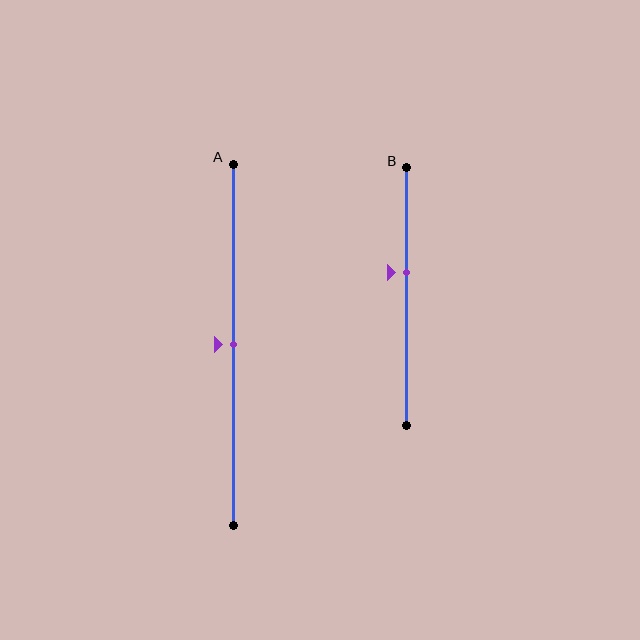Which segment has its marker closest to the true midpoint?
Segment A has its marker closest to the true midpoint.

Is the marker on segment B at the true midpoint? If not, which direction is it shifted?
No, the marker on segment B is shifted upward by about 9% of the segment length.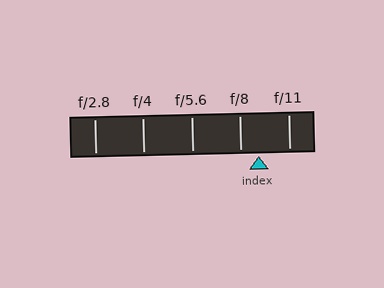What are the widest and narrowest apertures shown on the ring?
The widest aperture shown is f/2.8 and the narrowest is f/11.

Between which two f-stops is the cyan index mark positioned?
The index mark is between f/8 and f/11.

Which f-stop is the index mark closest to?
The index mark is closest to f/8.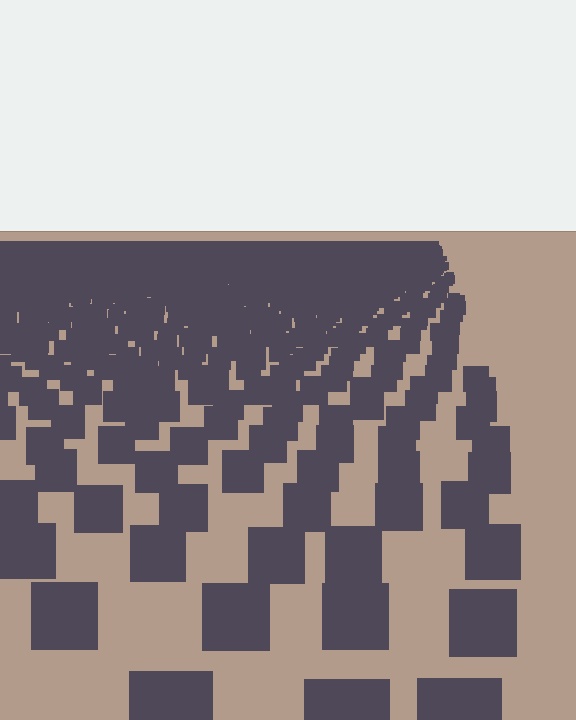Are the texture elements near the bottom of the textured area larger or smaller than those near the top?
Larger. Near the bottom, elements are closer to the viewer and appear at a bigger on-screen size.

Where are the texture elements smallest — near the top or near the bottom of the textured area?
Near the top.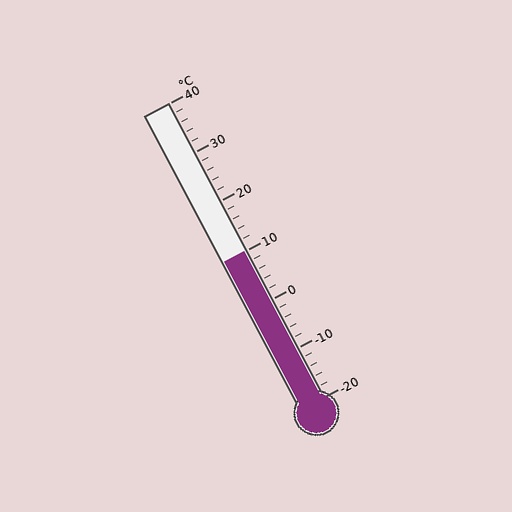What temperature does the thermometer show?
The thermometer shows approximately 10°C.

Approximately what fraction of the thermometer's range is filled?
The thermometer is filled to approximately 50% of its range.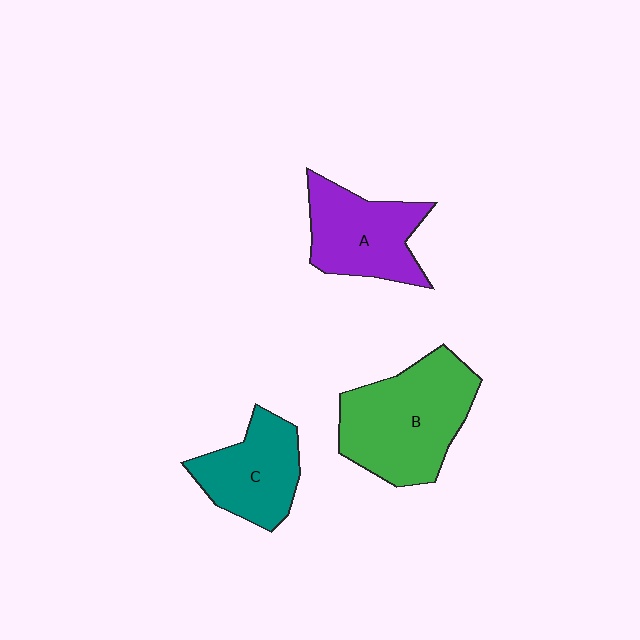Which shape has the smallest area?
Shape C (teal).